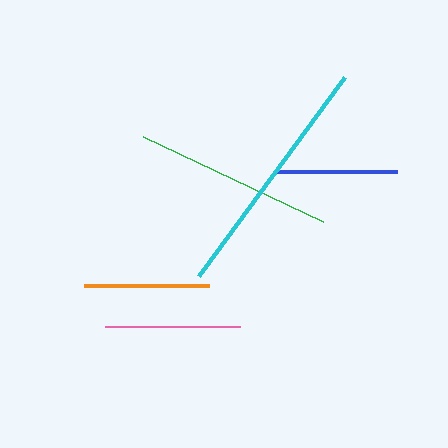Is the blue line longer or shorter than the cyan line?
The cyan line is longer than the blue line.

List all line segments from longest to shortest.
From longest to shortest: cyan, green, pink, orange, blue.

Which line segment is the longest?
The cyan line is the longest at approximately 247 pixels.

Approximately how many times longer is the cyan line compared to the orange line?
The cyan line is approximately 2.0 times the length of the orange line.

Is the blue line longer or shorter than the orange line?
The orange line is longer than the blue line.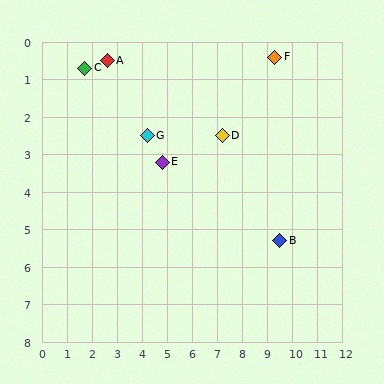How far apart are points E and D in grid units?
Points E and D are about 2.5 grid units apart.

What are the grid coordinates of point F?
Point F is at approximately (9.3, 0.4).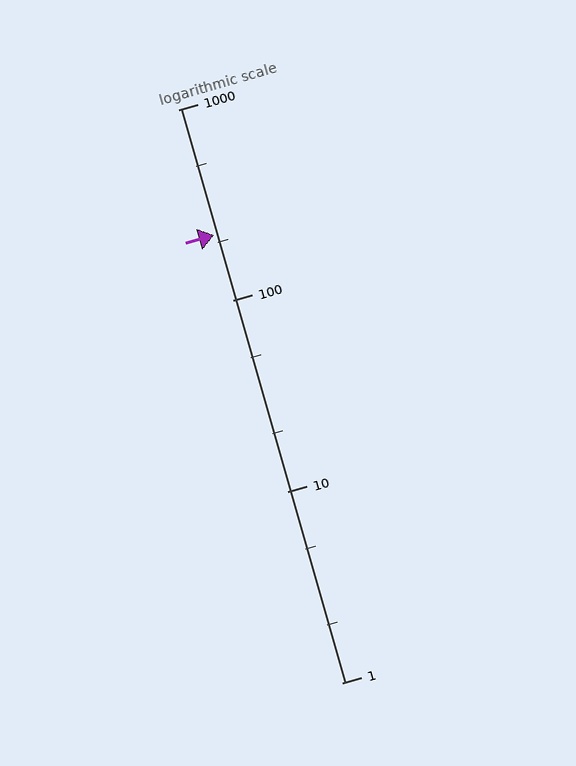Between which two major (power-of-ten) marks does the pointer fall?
The pointer is between 100 and 1000.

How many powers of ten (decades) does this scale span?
The scale spans 3 decades, from 1 to 1000.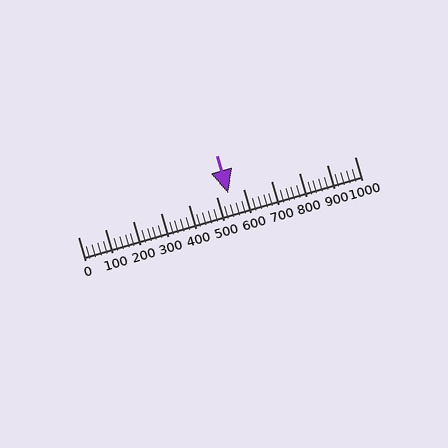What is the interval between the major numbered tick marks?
The major tick marks are spaced 100 units apart.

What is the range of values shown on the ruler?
The ruler shows values from 0 to 1000.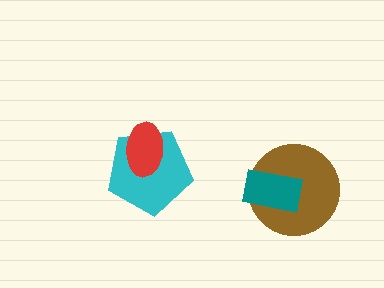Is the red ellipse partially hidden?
No, no other shape covers it.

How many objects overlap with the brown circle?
1 object overlaps with the brown circle.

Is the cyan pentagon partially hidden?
Yes, it is partially covered by another shape.